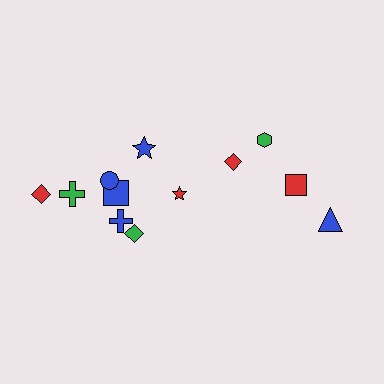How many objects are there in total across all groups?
There are 12 objects.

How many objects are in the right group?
There are 5 objects.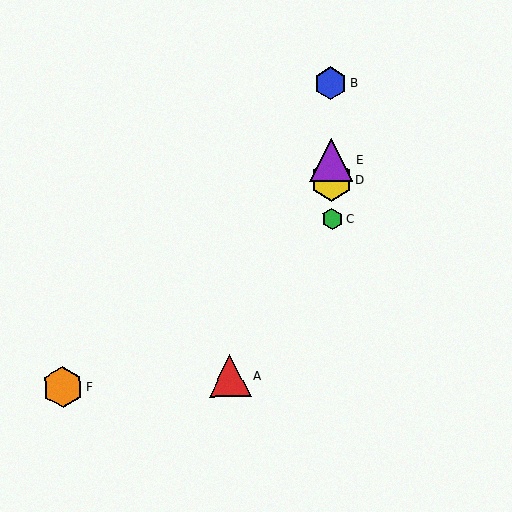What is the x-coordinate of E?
Object E is at x≈331.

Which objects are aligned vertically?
Objects B, C, D, E are aligned vertically.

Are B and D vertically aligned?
Yes, both are at x≈330.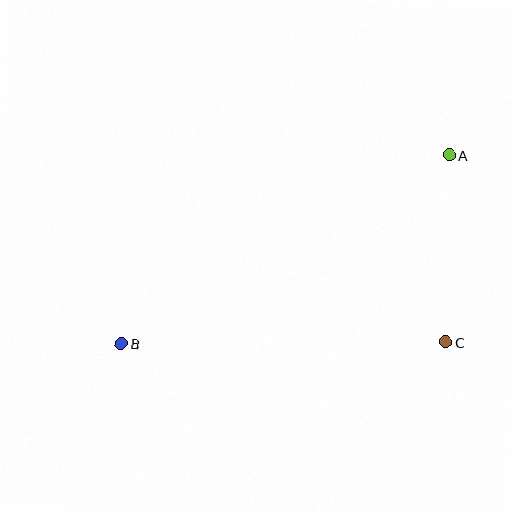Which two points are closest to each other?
Points A and C are closest to each other.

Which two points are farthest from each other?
Points A and B are farthest from each other.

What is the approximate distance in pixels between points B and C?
The distance between B and C is approximately 324 pixels.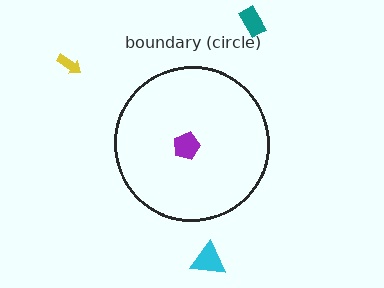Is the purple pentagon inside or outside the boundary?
Inside.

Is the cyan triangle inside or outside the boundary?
Outside.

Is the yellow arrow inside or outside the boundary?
Outside.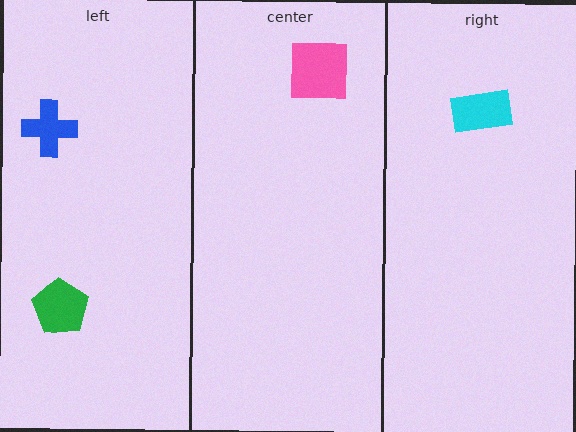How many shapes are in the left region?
2.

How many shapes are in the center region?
1.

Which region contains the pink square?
The center region.